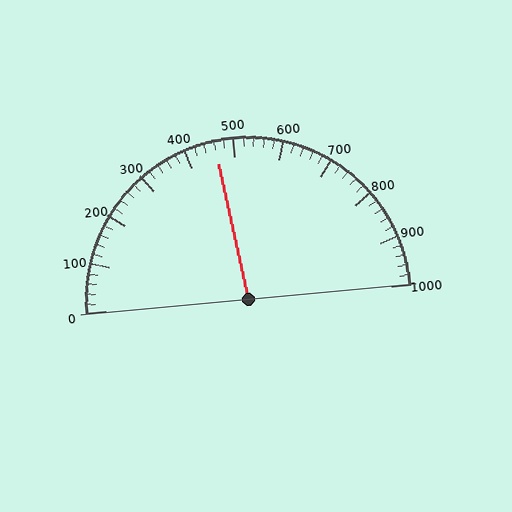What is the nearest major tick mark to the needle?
The nearest major tick mark is 500.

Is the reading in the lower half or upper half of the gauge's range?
The reading is in the lower half of the range (0 to 1000).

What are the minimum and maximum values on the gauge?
The gauge ranges from 0 to 1000.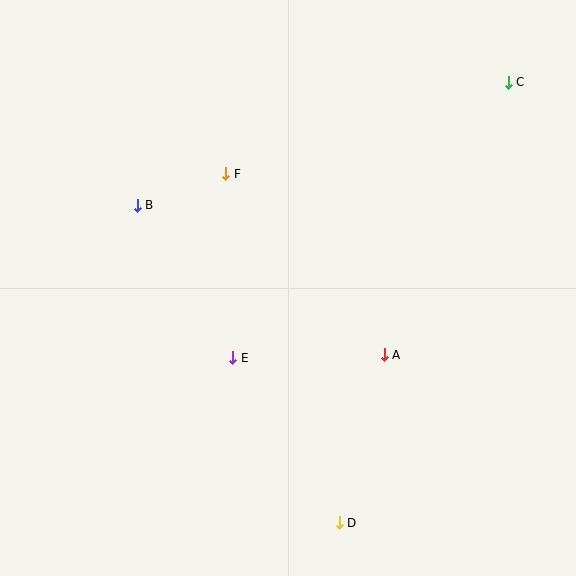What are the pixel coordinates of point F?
Point F is at (226, 174).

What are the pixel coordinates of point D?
Point D is at (339, 523).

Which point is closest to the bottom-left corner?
Point E is closest to the bottom-left corner.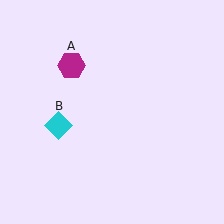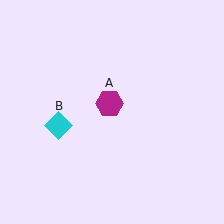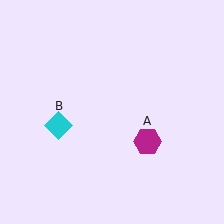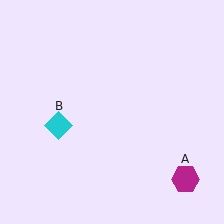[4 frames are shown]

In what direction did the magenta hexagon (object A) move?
The magenta hexagon (object A) moved down and to the right.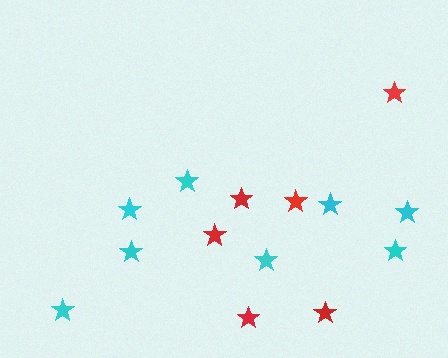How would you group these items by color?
There are 2 groups: one group of red stars (6) and one group of cyan stars (8).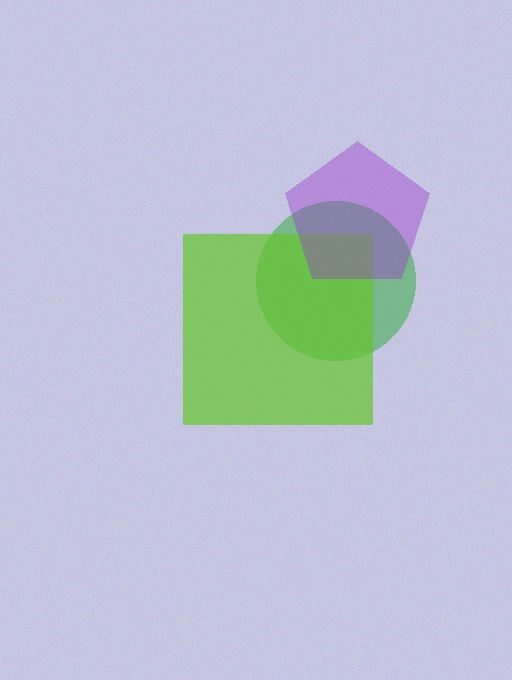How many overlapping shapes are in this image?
There are 3 overlapping shapes in the image.